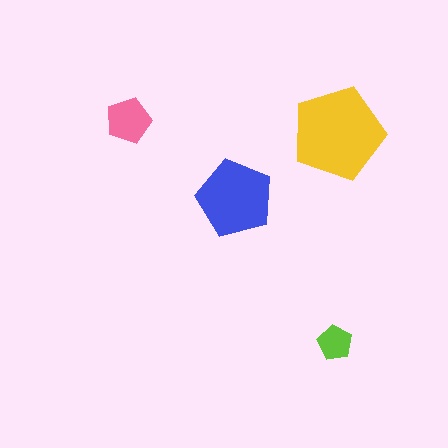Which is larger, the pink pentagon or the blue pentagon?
The blue one.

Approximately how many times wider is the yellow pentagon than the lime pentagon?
About 2.5 times wider.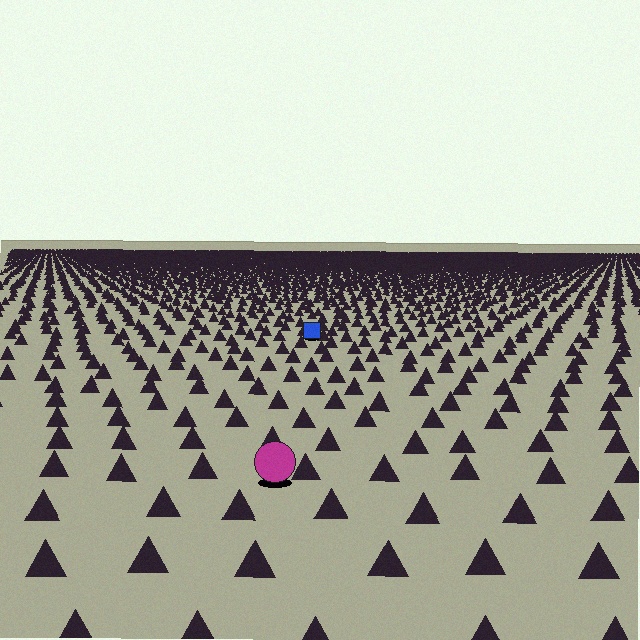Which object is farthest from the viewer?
The blue square is farthest from the viewer. It appears smaller and the ground texture around it is denser.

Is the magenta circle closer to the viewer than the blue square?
Yes. The magenta circle is closer — you can tell from the texture gradient: the ground texture is coarser near it.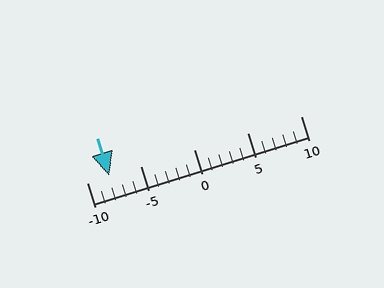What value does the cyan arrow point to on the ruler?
The cyan arrow points to approximately -8.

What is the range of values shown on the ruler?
The ruler shows values from -10 to 10.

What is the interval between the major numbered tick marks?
The major tick marks are spaced 5 units apart.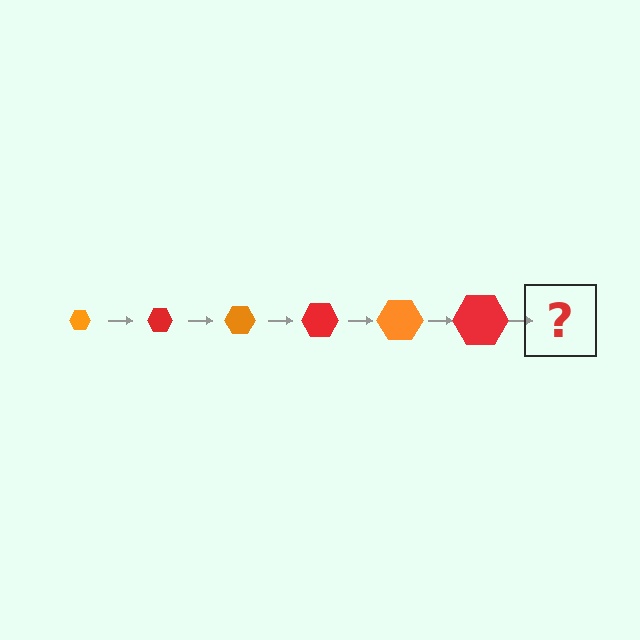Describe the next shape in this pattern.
It should be an orange hexagon, larger than the previous one.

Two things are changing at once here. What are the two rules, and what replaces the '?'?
The two rules are that the hexagon grows larger each step and the color cycles through orange and red. The '?' should be an orange hexagon, larger than the previous one.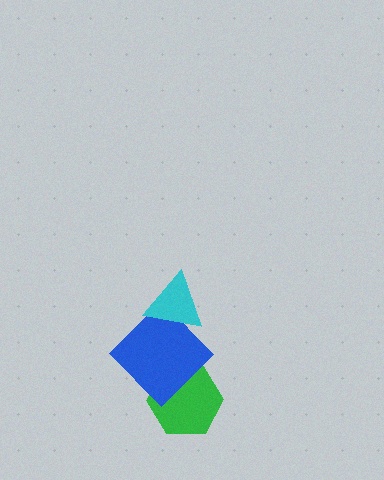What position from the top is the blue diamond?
The blue diamond is 2nd from the top.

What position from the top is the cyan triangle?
The cyan triangle is 1st from the top.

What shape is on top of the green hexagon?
The blue diamond is on top of the green hexagon.